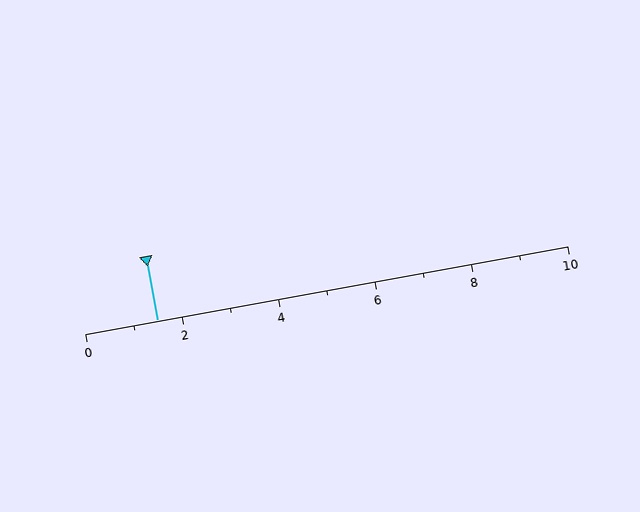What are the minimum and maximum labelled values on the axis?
The axis runs from 0 to 10.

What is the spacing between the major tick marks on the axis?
The major ticks are spaced 2 apart.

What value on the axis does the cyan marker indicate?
The marker indicates approximately 1.5.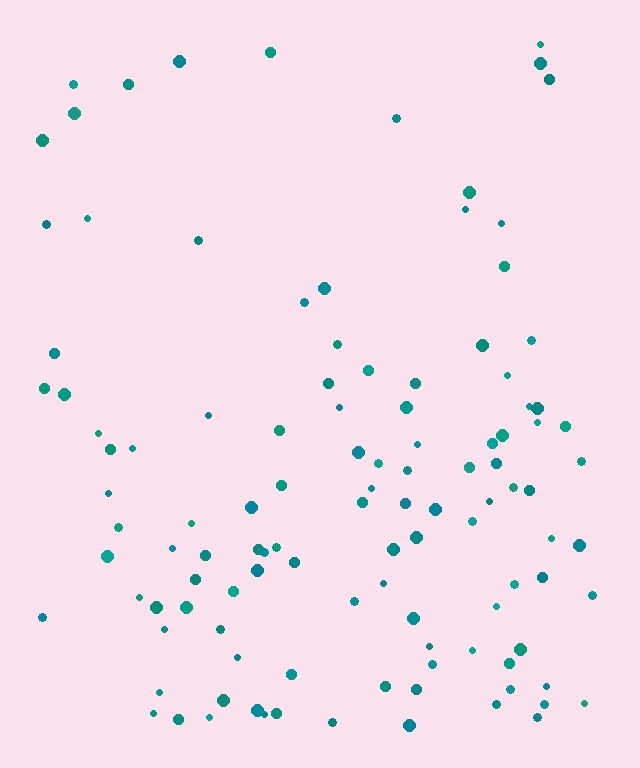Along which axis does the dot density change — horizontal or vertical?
Vertical.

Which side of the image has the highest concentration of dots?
The bottom.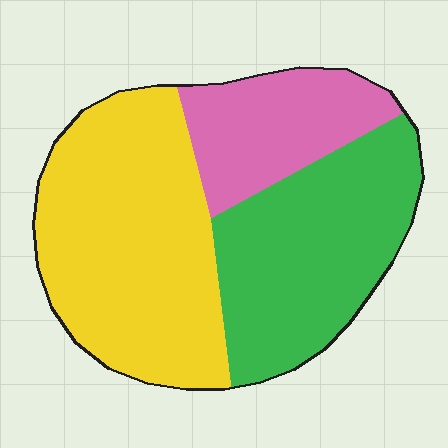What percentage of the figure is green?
Green takes up about one third (1/3) of the figure.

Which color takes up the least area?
Pink, at roughly 20%.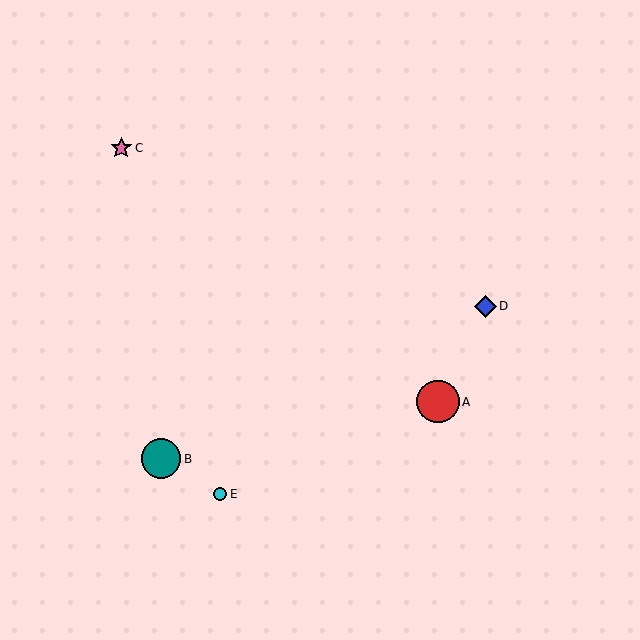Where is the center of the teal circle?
The center of the teal circle is at (161, 459).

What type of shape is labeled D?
Shape D is a blue diamond.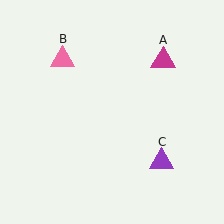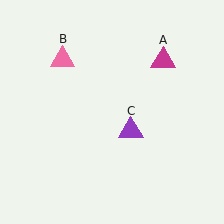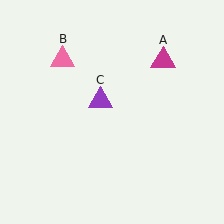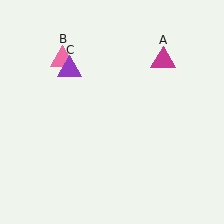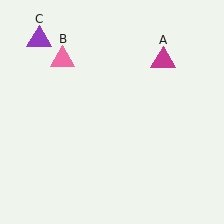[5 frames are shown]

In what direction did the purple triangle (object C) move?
The purple triangle (object C) moved up and to the left.